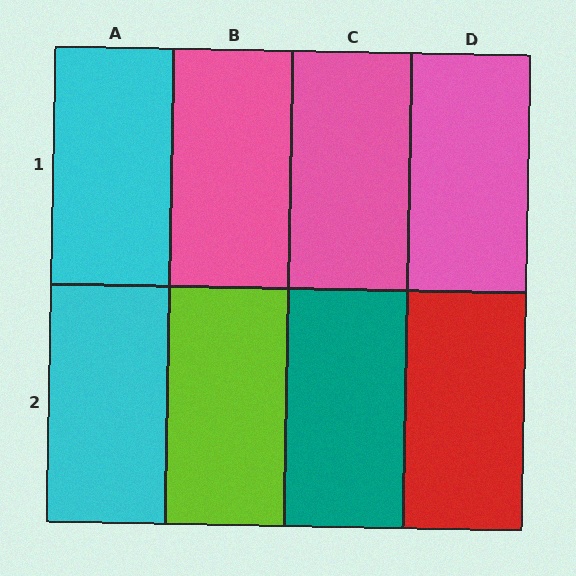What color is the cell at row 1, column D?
Pink.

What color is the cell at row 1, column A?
Cyan.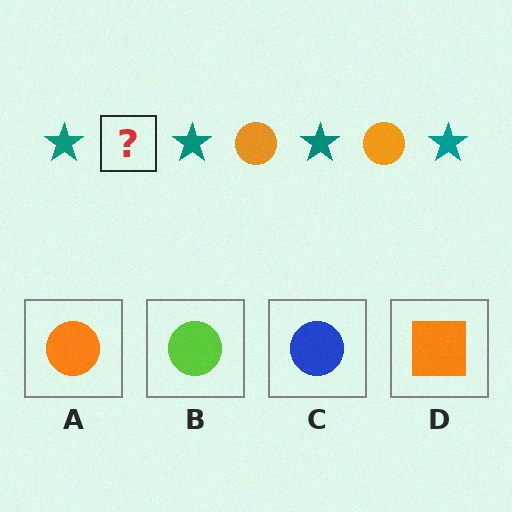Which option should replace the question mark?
Option A.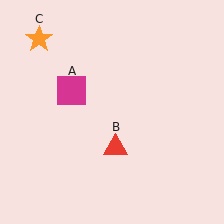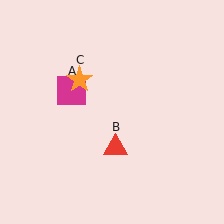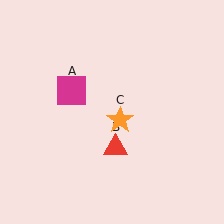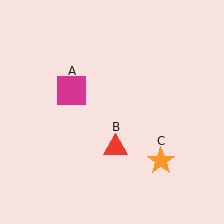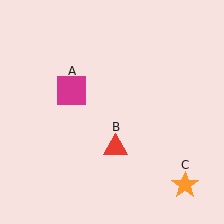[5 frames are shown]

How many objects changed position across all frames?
1 object changed position: orange star (object C).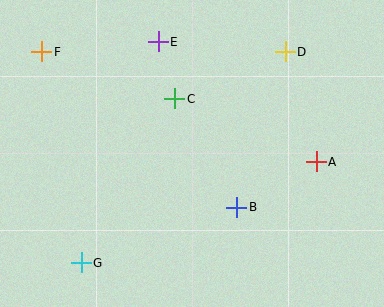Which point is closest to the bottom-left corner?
Point G is closest to the bottom-left corner.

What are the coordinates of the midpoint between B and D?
The midpoint between B and D is at (261, 129).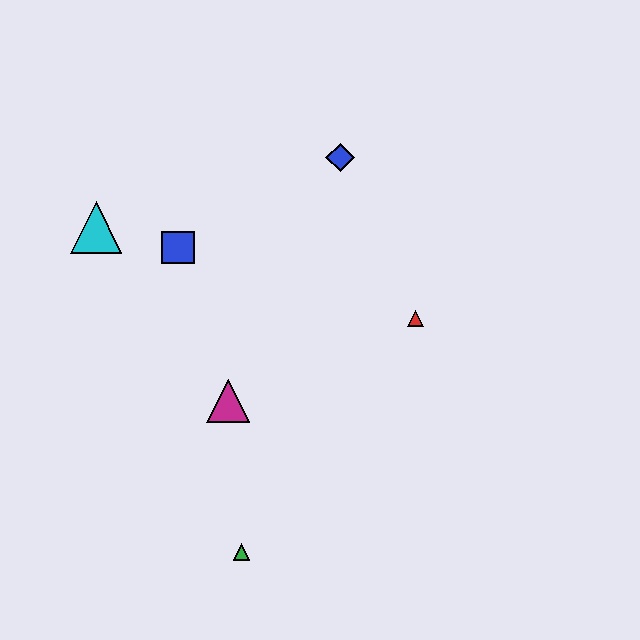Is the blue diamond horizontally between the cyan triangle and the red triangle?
Yes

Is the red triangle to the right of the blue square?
Yes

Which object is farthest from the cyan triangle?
The green triangle is farthest from the cyan triangle.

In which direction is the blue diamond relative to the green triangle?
The blue diamond is above the green triangle.